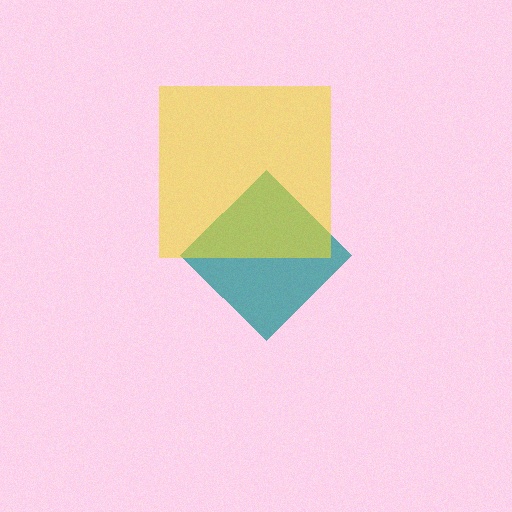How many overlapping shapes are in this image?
There are 2 overlapping shapes in the image.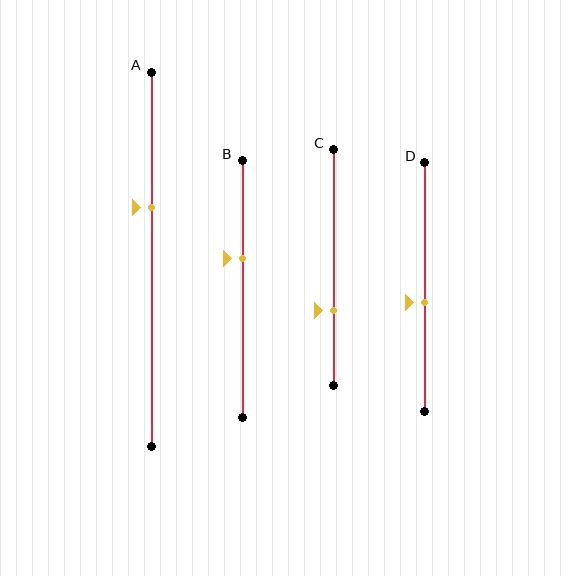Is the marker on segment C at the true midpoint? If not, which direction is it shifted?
No, the marker on segment C is shifted downward by about 18% of the segment length.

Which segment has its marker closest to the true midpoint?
Segment D has its marker closest to the true midpoint.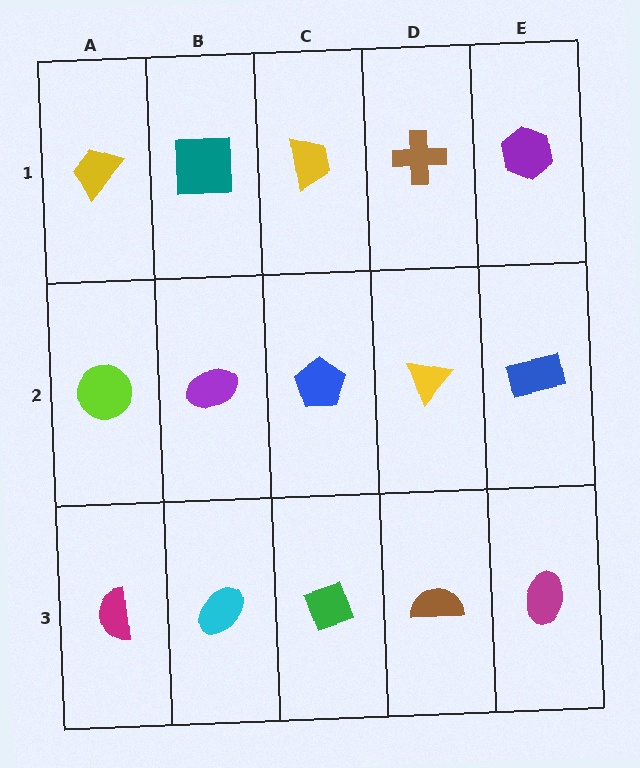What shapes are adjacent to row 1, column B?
A purple ellipse (row 2, column B), a yellow trapezoid (row 1, column A), a yellow trapezoid (row 1, column C).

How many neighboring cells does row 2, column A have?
3.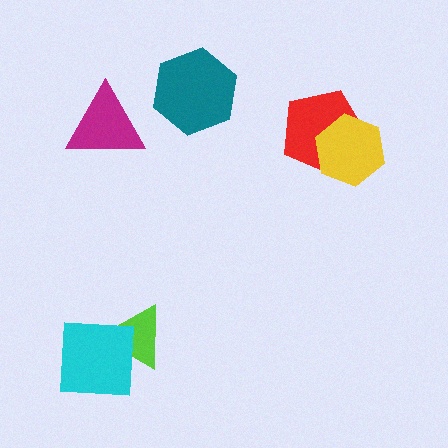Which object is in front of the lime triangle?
The cyan square is in front of the lime triangle.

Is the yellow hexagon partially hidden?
No, no other shape covers it.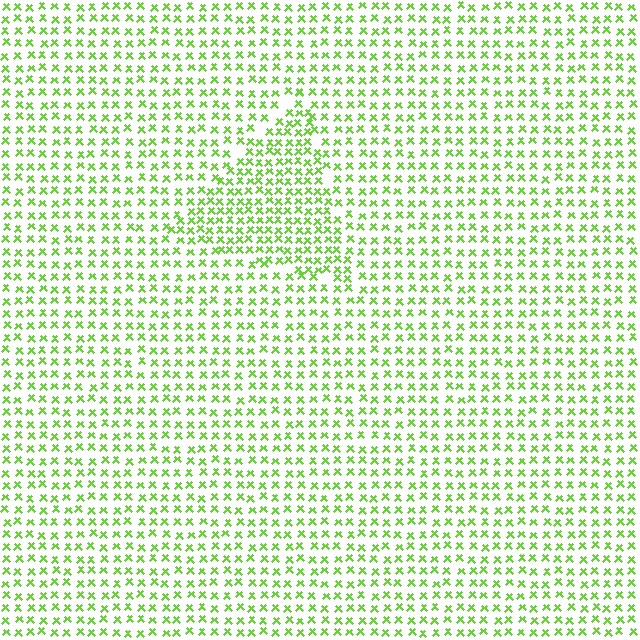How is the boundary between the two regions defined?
The boundary is defined by a change in element density (approximately 1.6x ratio). All elements are the same color, size, and shape.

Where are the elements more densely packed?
The elements are more densely packed inside the triangle boundary.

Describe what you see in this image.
The image contains small lime elements arranged at two different densities. A triangle-shaped region is visible where the elements are more densely packed than the surrounding area.